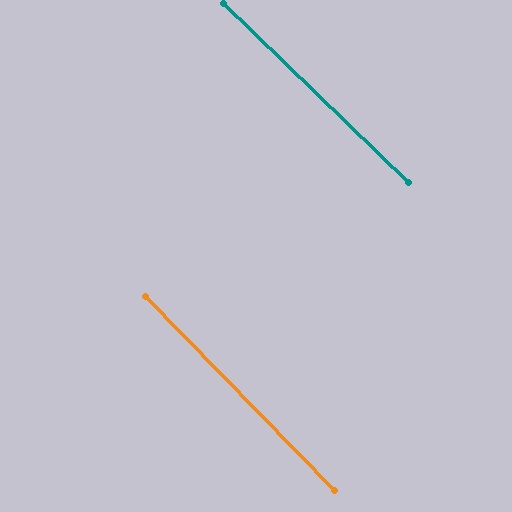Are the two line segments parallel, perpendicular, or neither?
Parallel — their directions differ by only 1.6°.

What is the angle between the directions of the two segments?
Approximately 2 degrees.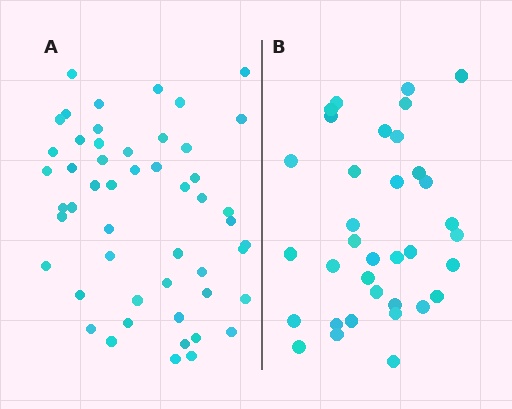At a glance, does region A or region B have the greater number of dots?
Region A (the left region) has more dots.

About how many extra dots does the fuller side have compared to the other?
Region A has approximately 15 more dots than region B.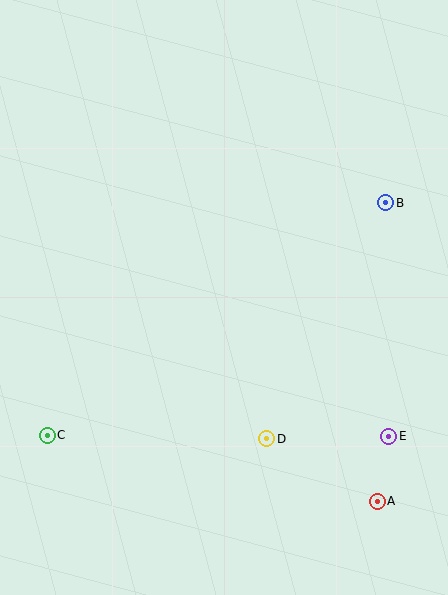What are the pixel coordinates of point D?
Point D is at (267, 439).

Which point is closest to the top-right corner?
Point B is closest to the top-right corner.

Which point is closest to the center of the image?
Point D at (267, 439) is closest to the center.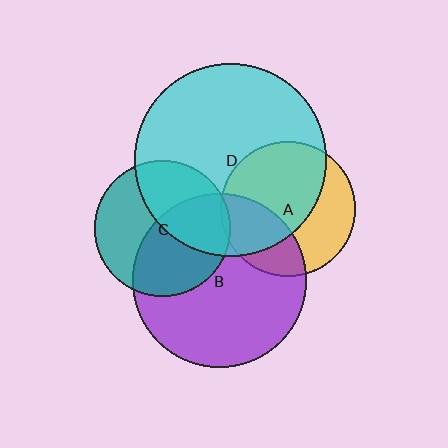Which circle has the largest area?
Circle D (cyan).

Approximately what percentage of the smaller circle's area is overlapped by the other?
Approximately 25%.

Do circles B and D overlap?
Yes.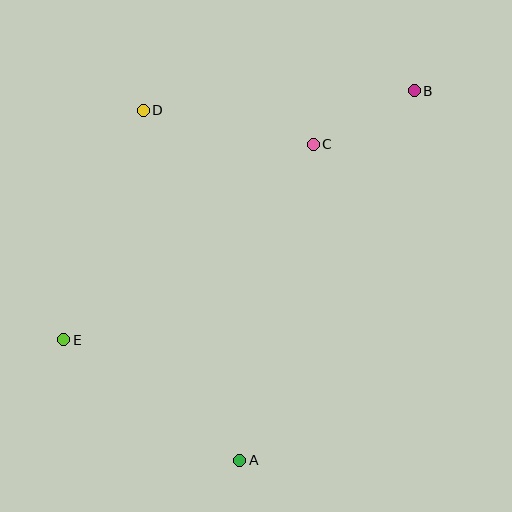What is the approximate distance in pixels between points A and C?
The distance between A and C is approximately 324 pixels.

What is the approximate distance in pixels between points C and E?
The distance between C and E is approximately 317 pixels.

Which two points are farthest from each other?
Points B and E are farthest from each other.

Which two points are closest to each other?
Points B and C are closest to each other.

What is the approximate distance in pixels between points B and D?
The distance between B and D is approximately 272 pixels.